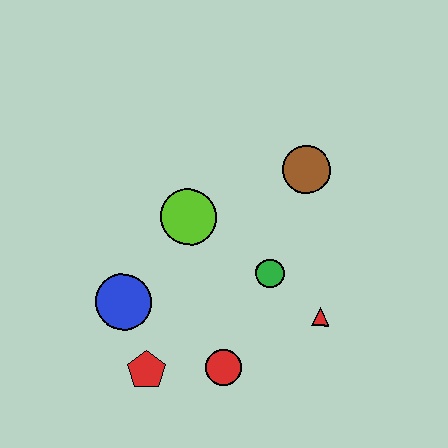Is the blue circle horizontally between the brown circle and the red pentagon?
No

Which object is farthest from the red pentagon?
The brown circle is farthest from the red pentagon.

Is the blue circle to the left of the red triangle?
Yes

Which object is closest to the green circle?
The red triangle is closest to the green circle.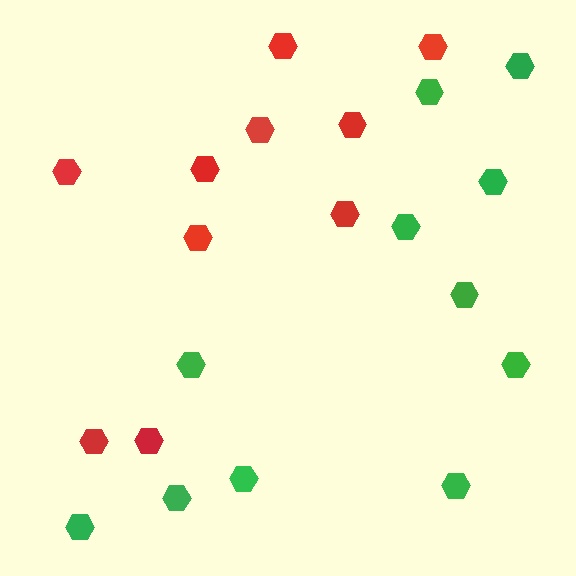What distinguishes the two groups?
There are 2 groups: one group of red hexagons (10) and one group of green hexagons (11).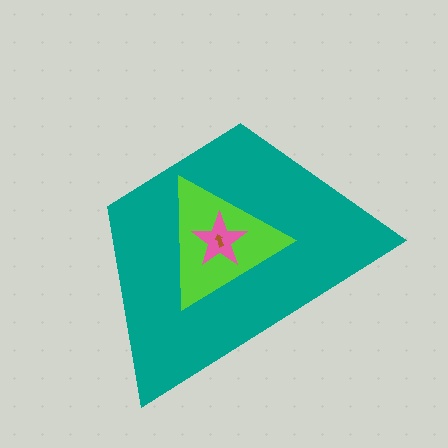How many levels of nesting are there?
4.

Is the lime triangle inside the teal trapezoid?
Yes.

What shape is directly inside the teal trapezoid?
The lime triangle.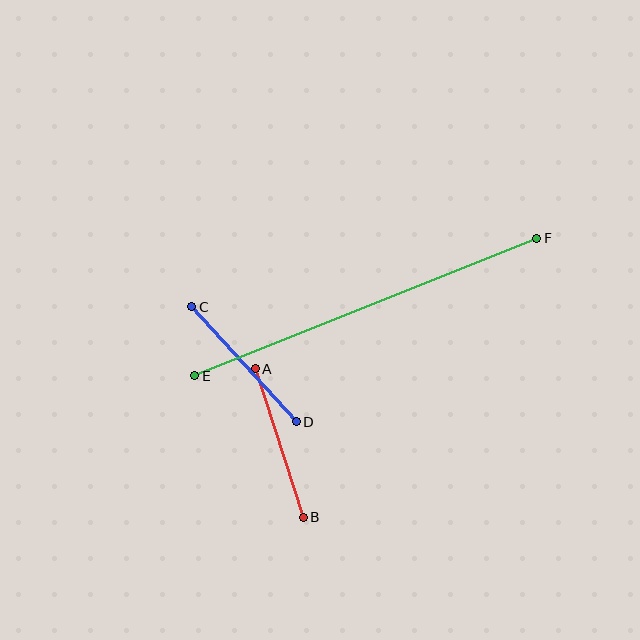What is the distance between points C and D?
The distance is approximately 155 pixels.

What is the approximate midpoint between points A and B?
The midpoint is at approximately (279, 443) pixels.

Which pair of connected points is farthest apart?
Points E and F are farthest apart.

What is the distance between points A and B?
The distance is approximately 156 pixels.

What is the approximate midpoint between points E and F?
The midpoint is at approximately (366, 307) pixels.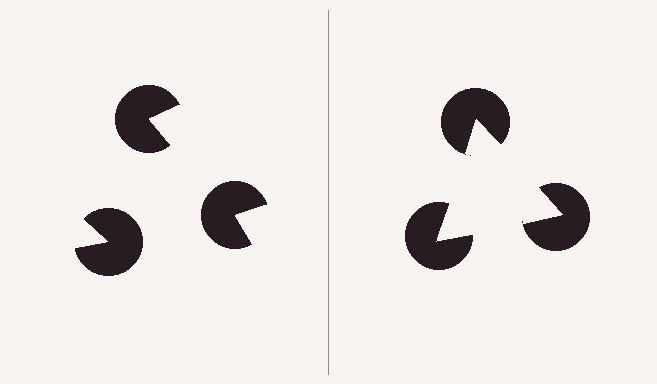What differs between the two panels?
The pac-man discs are positioned identically on both sides; only the wedge orientations differ. On the right they align to a triangle; on the left they are misaligned.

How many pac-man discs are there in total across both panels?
6 — 3 on each side.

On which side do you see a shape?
An illusory triangle appears on the right side. On the left side the wedge cuts are rotated, so no coherent shape forms.